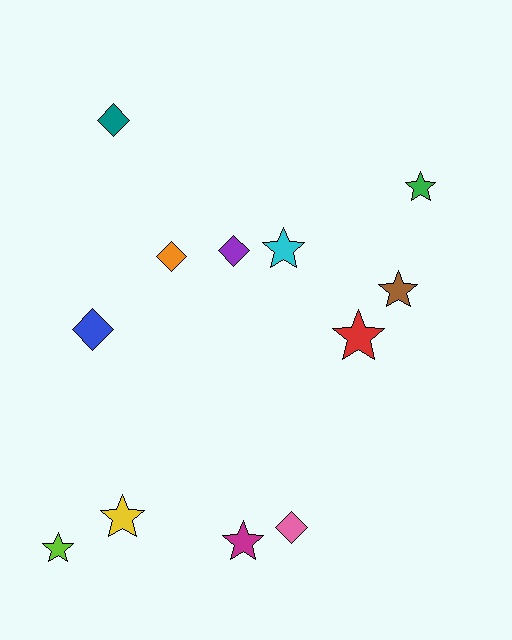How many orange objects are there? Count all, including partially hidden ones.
There is 1 orange object.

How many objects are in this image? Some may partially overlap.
There are 12 objects.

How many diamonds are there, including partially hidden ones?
There are 5 diamonds.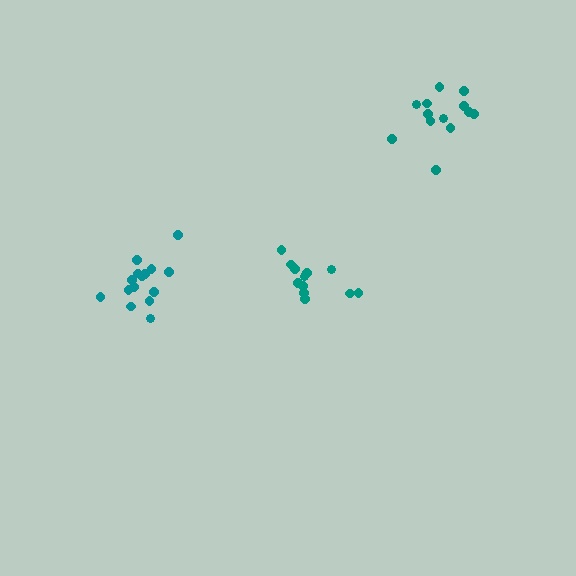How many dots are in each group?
Group 1: 12 dots, Group 2: 13 dots, Group 3: 15 dots (40 total).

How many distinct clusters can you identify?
There are 3 distinct clusters.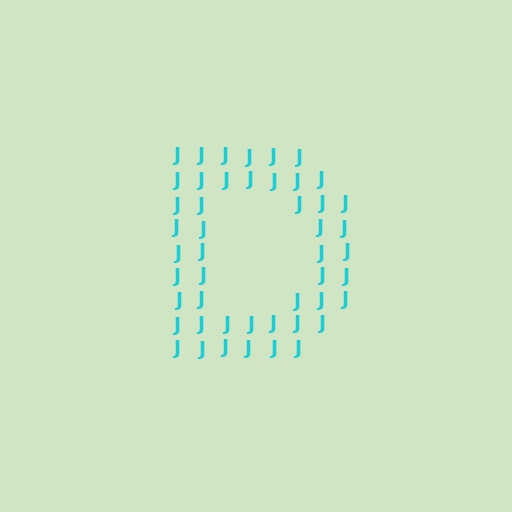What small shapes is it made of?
It is made of small letter J's.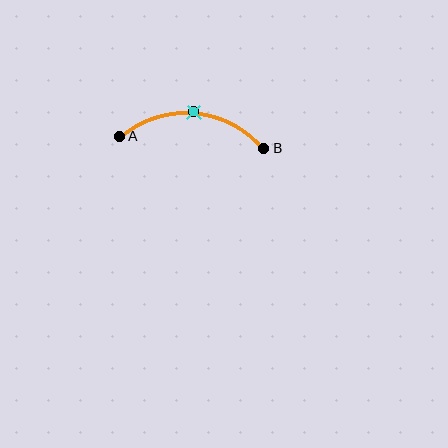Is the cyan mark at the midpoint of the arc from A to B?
Yes. The cyan mark lies on the arc at equal arc-length from both A and B — it is the arc midpoint.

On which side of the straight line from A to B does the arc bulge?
The arc bulges above the straight line connecting A and B.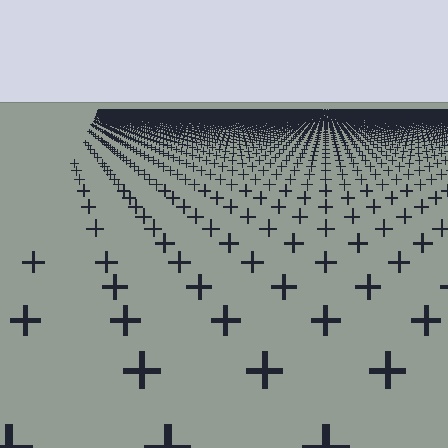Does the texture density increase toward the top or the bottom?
Density increases toward the top.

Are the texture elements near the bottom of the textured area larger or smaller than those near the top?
Larger. Near the bottom, elements are closer to the viewer and appear at a bigger on-screen size.